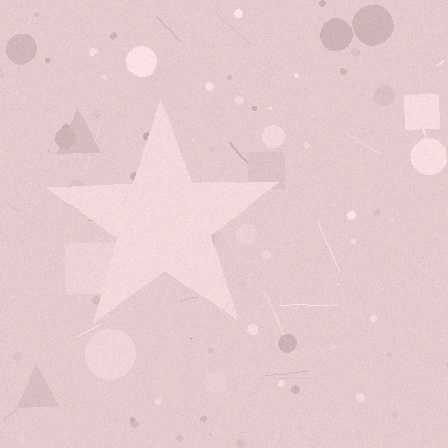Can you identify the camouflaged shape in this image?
The camouflaged shape is a star.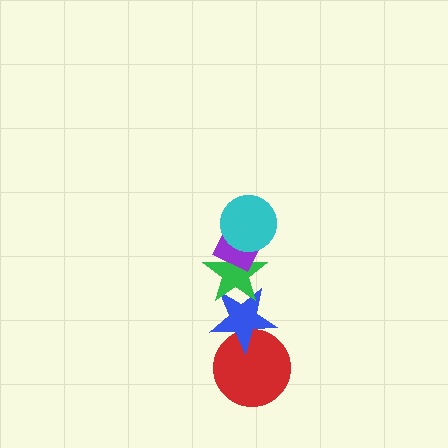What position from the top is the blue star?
The blue star is 4th from the top.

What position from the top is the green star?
The green star is 3rd from the top.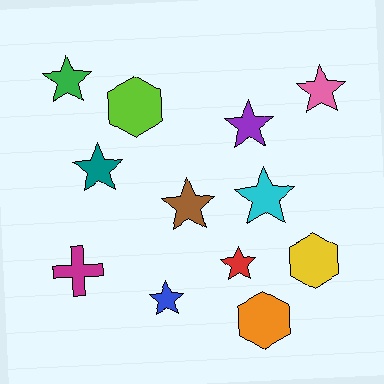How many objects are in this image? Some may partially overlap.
There are 12 objects.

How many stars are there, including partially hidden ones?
There are 8 stars.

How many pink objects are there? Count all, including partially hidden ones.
There is 1 pink object.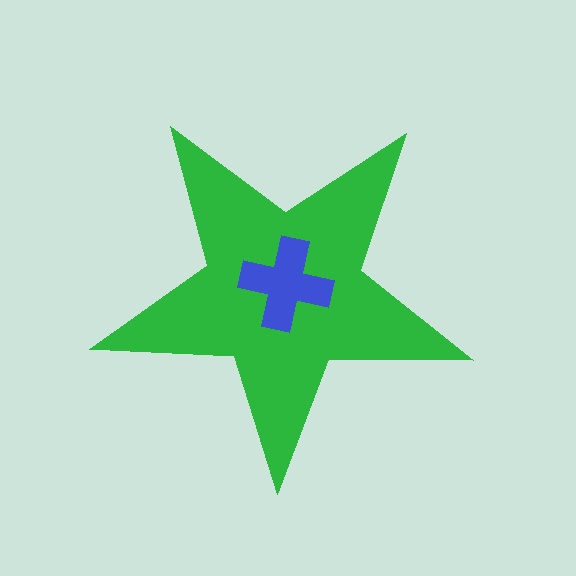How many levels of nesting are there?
2.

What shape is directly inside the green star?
The blue cross.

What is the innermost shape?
The blue cross.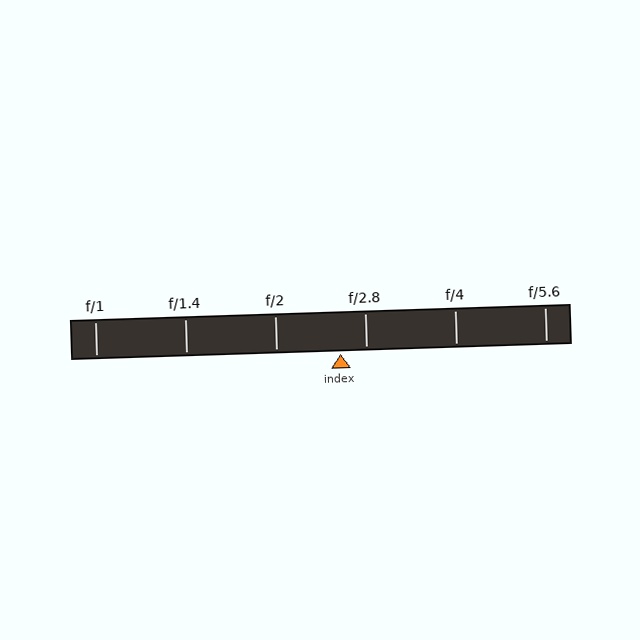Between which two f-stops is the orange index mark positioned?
The index mark is between f/2 and f/2.8.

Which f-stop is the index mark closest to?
The index mark is closest to f/2.8.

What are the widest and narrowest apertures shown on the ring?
The widest aperture shown is f/1 and the narrowest is f/5.6.